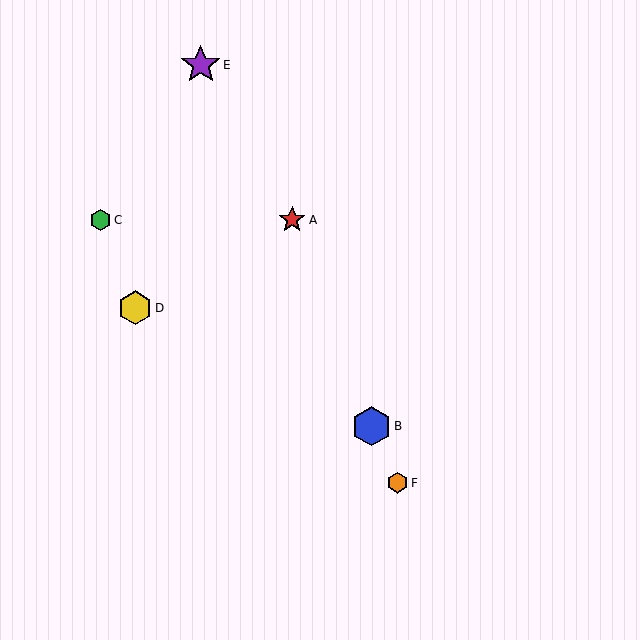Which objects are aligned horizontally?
Objects A, C are aligned horizontally.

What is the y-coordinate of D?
Object D is at y≈308.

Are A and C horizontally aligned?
Yes, both are at y≈220.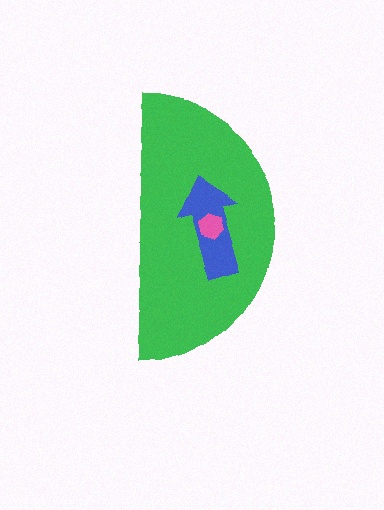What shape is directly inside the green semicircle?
The blue arrow.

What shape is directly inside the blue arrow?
The pink hexagon.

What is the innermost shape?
The pink hexagon.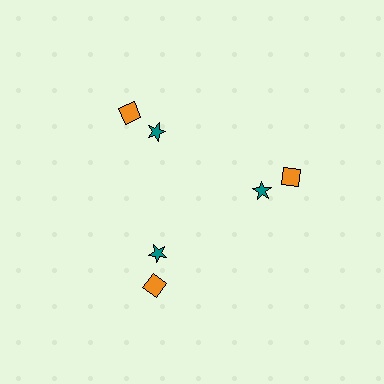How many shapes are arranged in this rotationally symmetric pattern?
There are 6 shapes, arranged in 3 groups of 2.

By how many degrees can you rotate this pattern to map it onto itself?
The pattern maps onto itself every 120 degrees of rotation.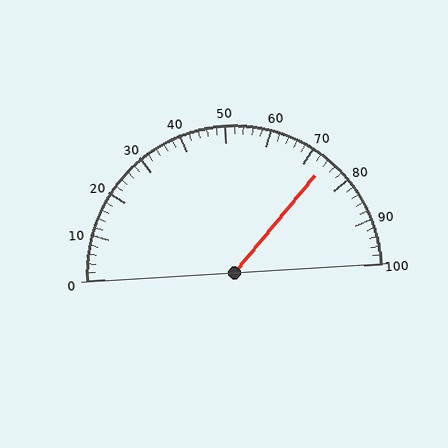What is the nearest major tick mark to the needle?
The nearest major tick mark is 70.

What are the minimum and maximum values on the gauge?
The gauge ranges from 0 to 100.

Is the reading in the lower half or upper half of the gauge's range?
The reading is in the upper half of the range (0 to 100).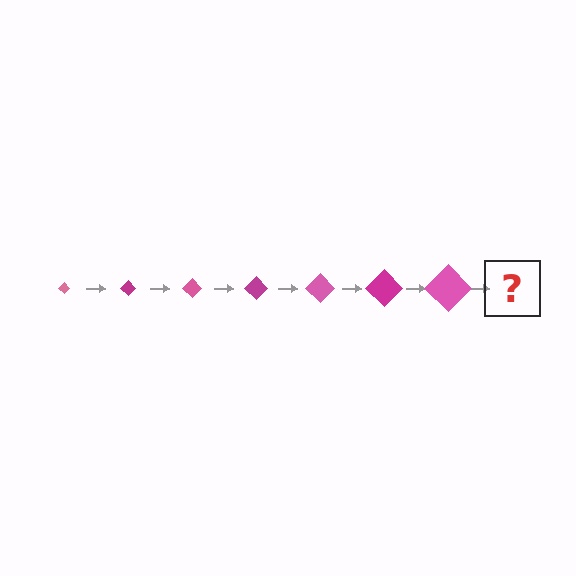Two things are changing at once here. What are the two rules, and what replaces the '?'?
The two rules are that the diamond grows larger each step and the color cycles through pink and magenta. The '?' should be a magenta diamond, larger than the previous one.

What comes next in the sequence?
The next element should be a magenta diamond, larger than the previous one.